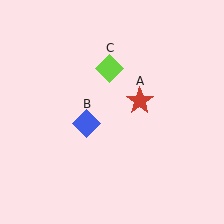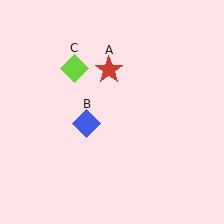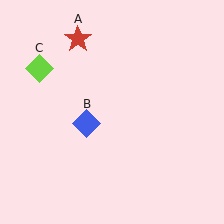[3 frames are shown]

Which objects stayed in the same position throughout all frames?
Blue diamond (object B) remained stationary.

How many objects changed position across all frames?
2 objects changed position: red star (object A), lime diamond (object C).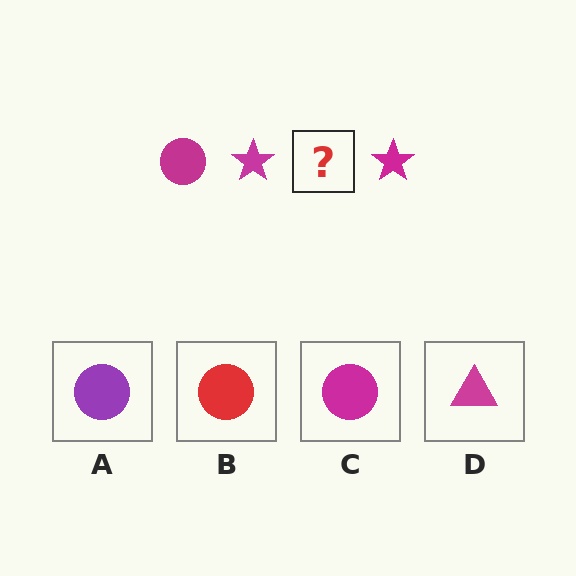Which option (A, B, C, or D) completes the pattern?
C.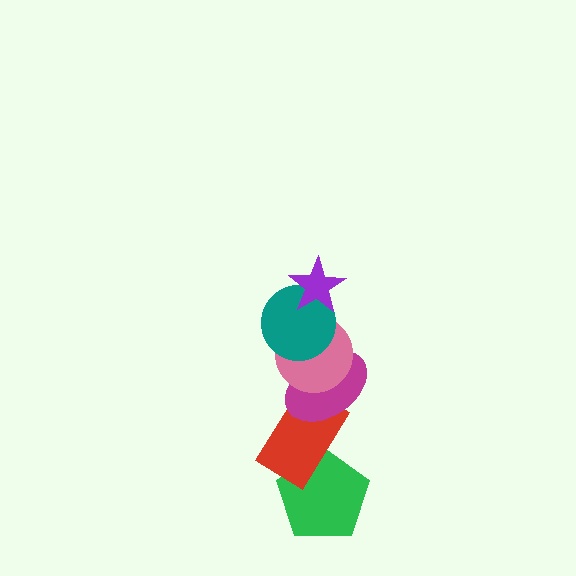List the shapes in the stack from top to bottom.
From top to bottom: the purple star, the teal circle, the pink circle, the magenta ellipse, the red rectangle, the green pentagon.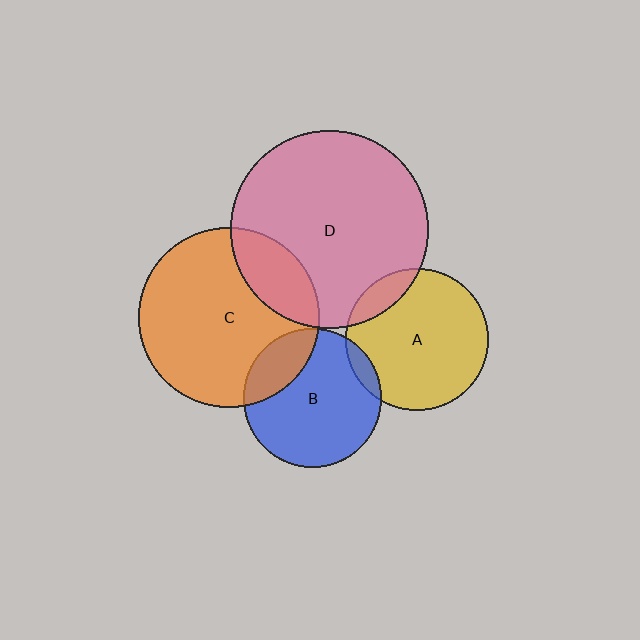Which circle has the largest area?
Circle D (pink).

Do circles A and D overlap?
Yes.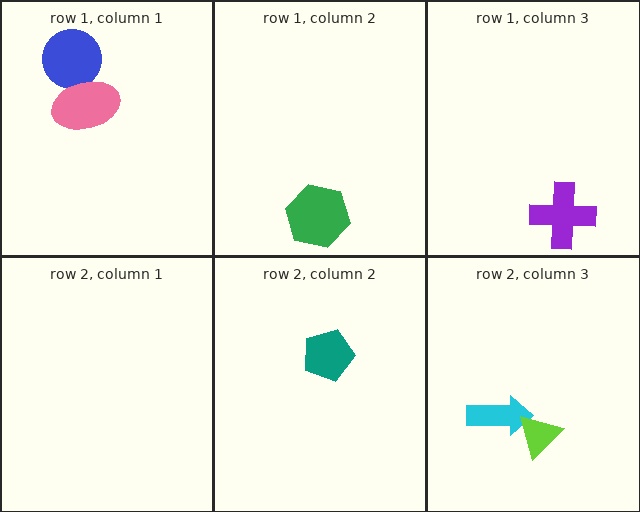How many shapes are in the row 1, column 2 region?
1.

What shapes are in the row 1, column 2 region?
The green hexagon.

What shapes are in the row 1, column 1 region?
The blue circle, the pink ellipse.